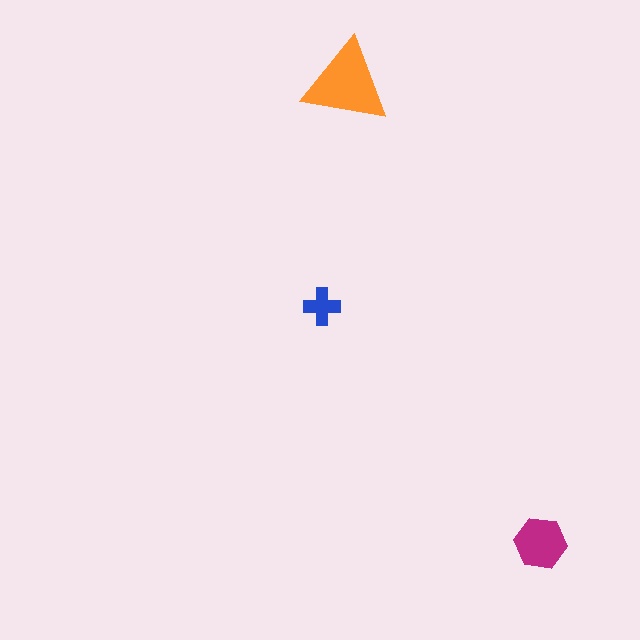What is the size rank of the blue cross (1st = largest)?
3rd.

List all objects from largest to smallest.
The orange triangle, the magenta hexagon, the blue cross.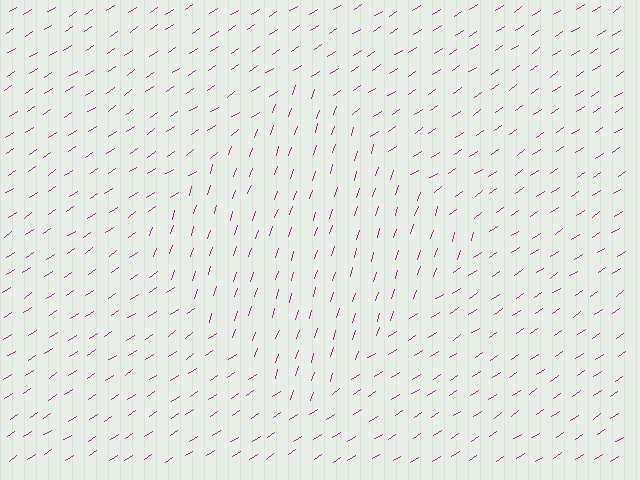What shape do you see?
I see a diamond.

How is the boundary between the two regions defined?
The boundary is defined purely by a change in line orientation (approximately 38 degrees difference). All lines are the same color and thickness.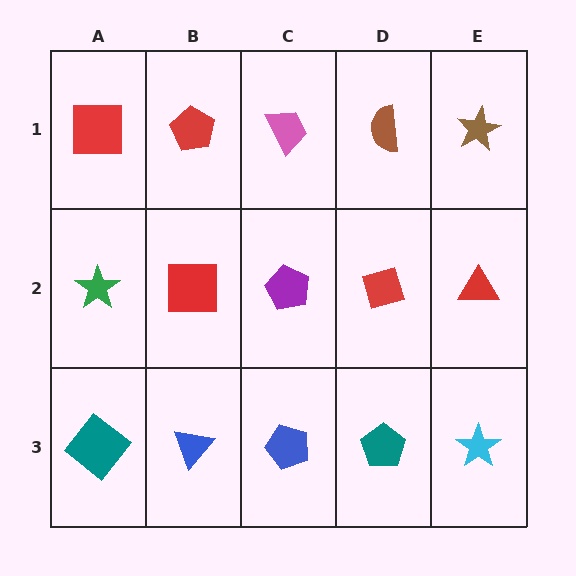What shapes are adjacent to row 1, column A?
A green star (row 2, column A), a red pentagon (row 1, column B).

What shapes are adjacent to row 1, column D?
A red diamond (row 2, column D), a pink trapezoid (row 1, column C), a brown star (row 1, column E).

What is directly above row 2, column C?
A pink trapezoid.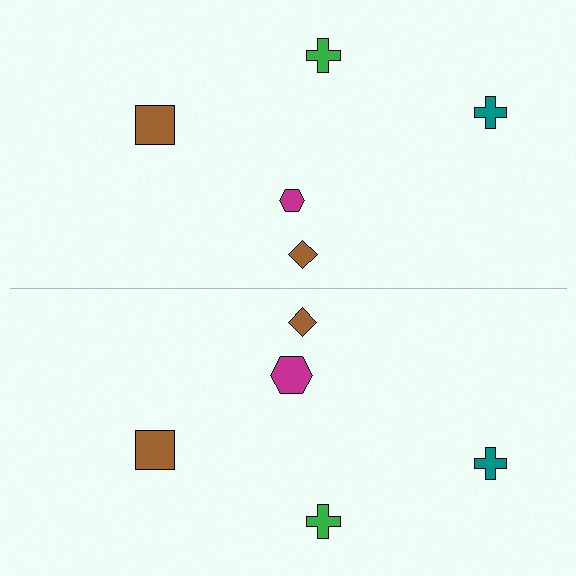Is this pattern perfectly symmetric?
No, the pattern is not perfectly symmetric. The magenta hexagon on the bottom side has a different size than its mirror counterpart.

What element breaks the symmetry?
The magenta hexagon on the bottom side has a different size than its mirror counterpart.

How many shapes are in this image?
There are 10 shapes in this image.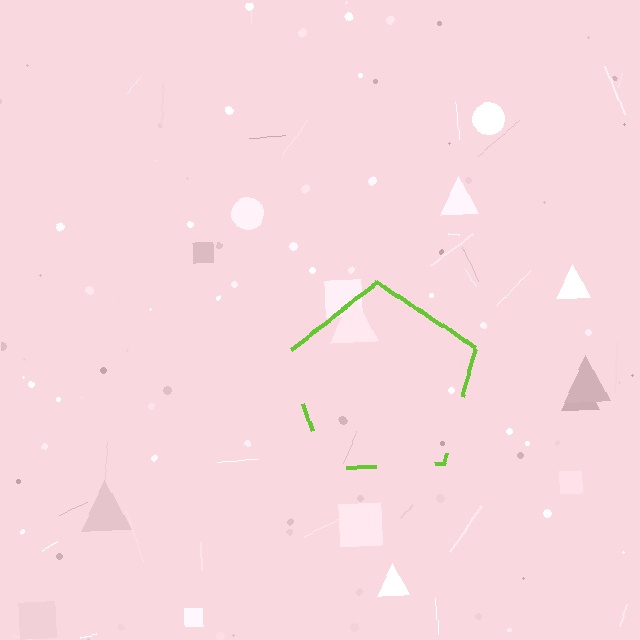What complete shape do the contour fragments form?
The contour fragments form a pentagon.